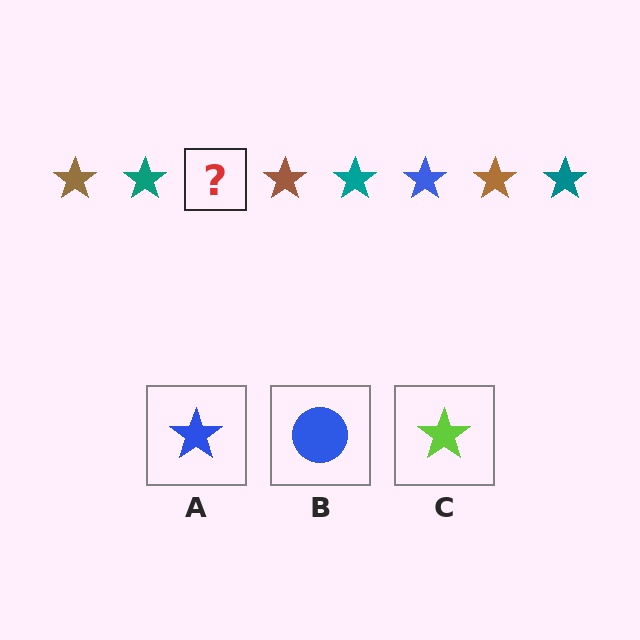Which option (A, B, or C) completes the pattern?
A.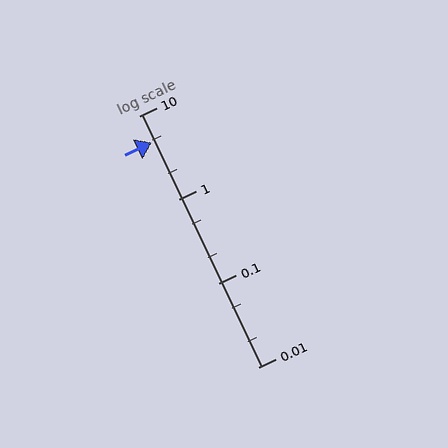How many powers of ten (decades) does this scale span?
The scale spans 3 decades, from 0.01 to 10.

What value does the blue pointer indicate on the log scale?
The pointer indicates approximately 4.8.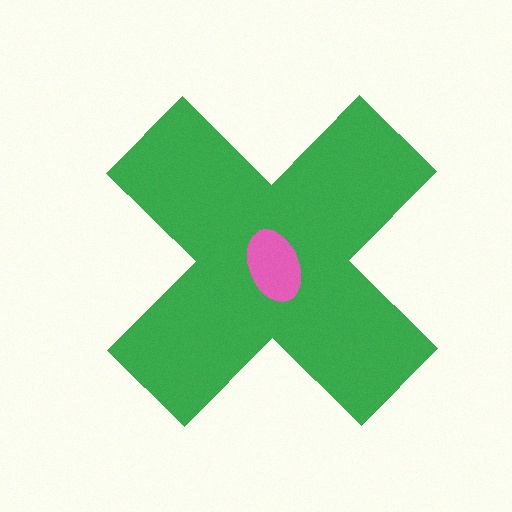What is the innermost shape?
The pink ellipse.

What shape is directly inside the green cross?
The pink ellipse.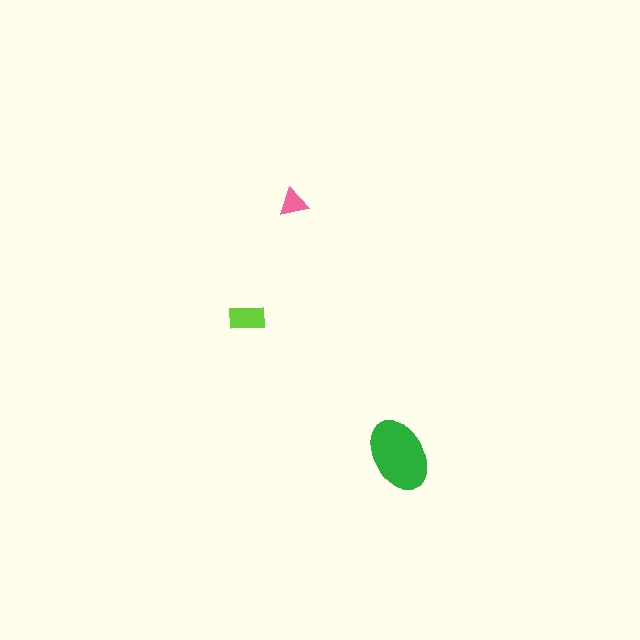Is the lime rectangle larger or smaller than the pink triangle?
Larger.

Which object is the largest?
The green ellipse.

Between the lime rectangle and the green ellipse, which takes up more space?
The green ellipse.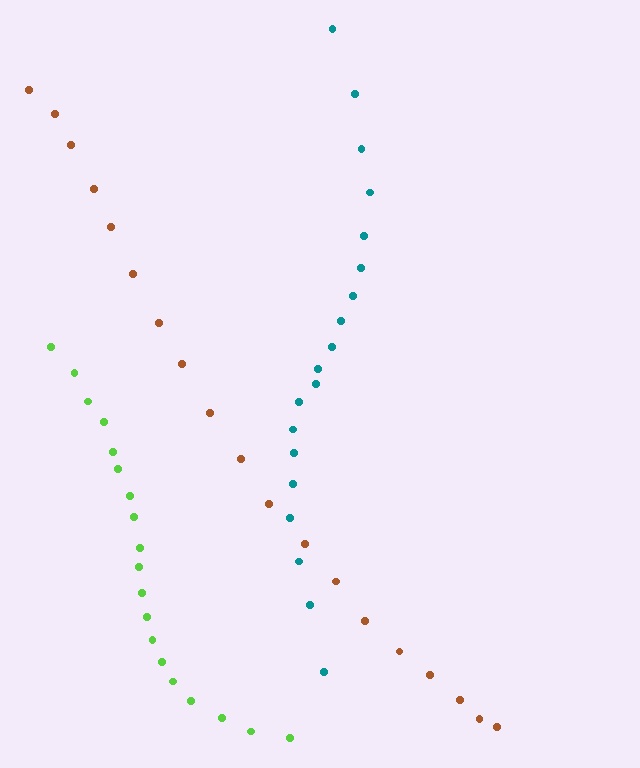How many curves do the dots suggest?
There are 3 distinct paths.